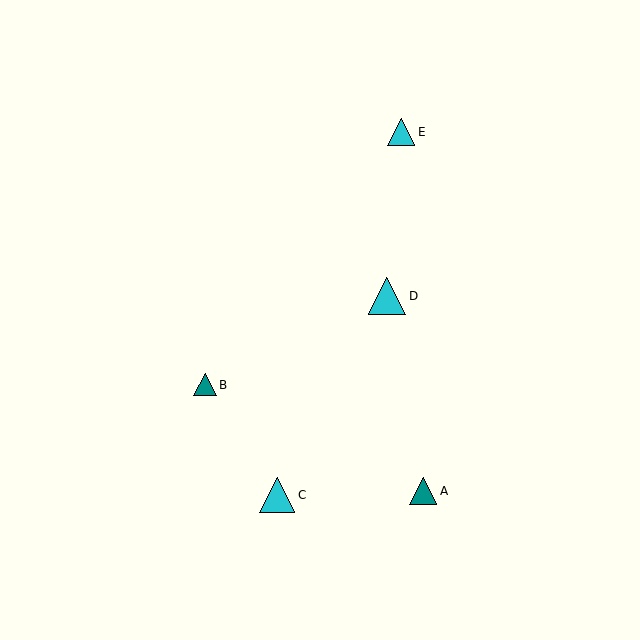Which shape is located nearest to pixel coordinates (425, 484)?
The teal triangle (labeled A) at (423, 491) is nearest to that location.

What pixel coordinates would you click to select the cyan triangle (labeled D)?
Click at (387, 296) to select the cyan triangle D.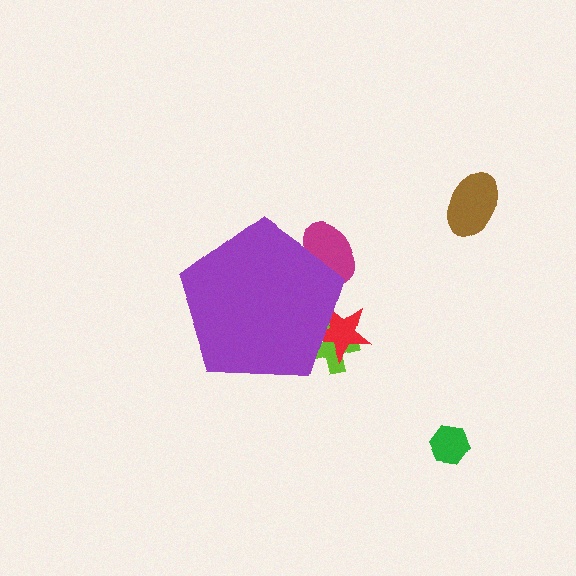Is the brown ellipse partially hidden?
No, the brown ellipse is fully visible.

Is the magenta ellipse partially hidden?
Yes, the magenta ellipse is partially hidden behind the purple pentagon.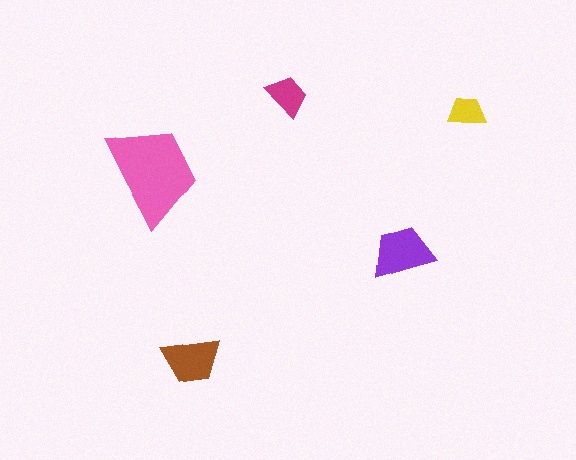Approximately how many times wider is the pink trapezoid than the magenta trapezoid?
About 2.5 times wider.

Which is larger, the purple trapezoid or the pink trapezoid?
The pink one.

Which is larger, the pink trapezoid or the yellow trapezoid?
The pink one.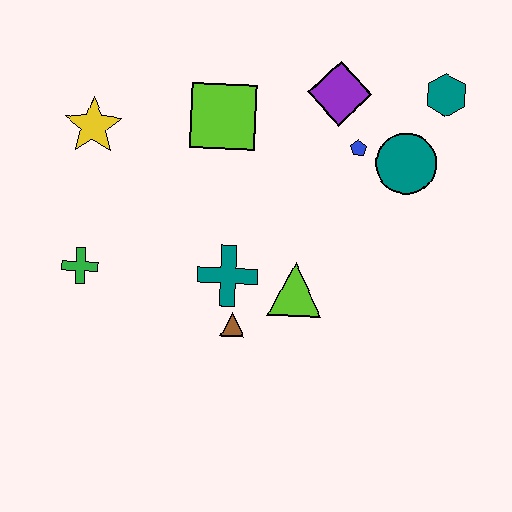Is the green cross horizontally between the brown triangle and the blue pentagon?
No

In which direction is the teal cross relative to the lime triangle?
The teal cross is to the left of the lime triangle.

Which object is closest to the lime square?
The purple diamond is closest to the lime square.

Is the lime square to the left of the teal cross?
Yes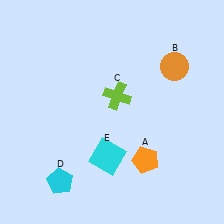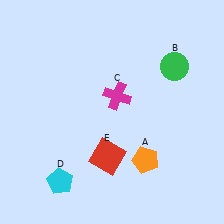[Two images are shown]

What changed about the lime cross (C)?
In Image 1, C is lime. In Image 2, it changed to magenta.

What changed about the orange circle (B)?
In Image 1, B is orange. In Image 2, it changed to green.